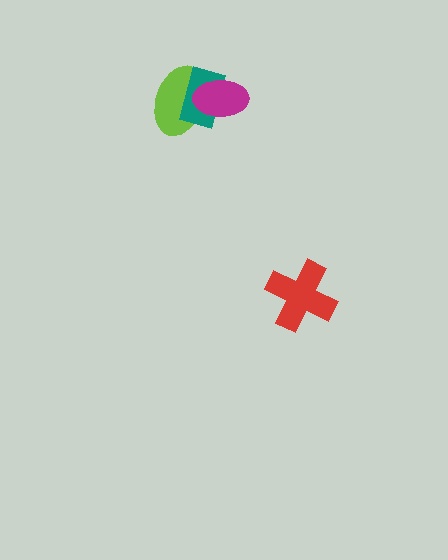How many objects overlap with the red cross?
0 objects overlap with the red cross.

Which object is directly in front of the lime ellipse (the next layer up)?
The teal rectangle is directly in front of the lime ellipse.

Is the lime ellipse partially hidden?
Yes, it is partially covered by another shape.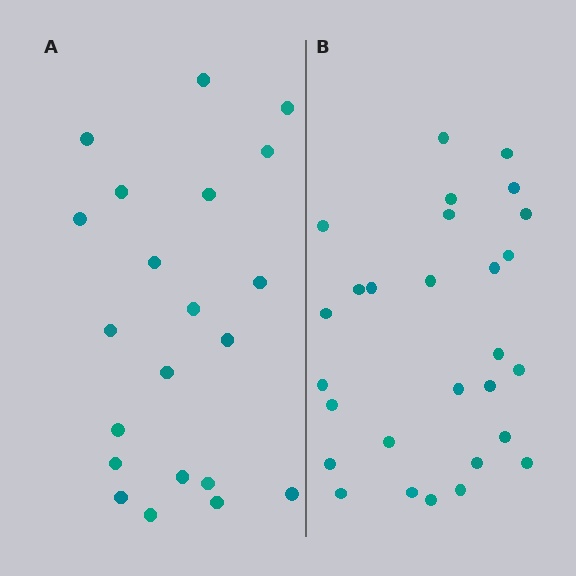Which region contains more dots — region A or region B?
Region B (the right region) has more dots.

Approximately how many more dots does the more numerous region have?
Region B has roughly 8 or so more dots than region A.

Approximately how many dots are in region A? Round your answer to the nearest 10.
About 20 dots. (The exact count is 21, which rounds to 20.)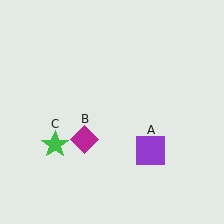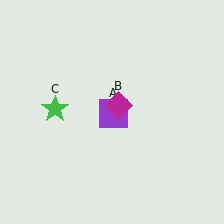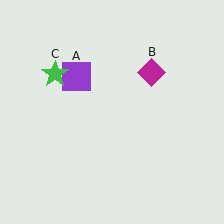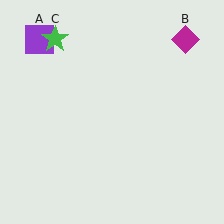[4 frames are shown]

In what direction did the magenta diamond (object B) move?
The magenta diamond (object B) moved up and to the right.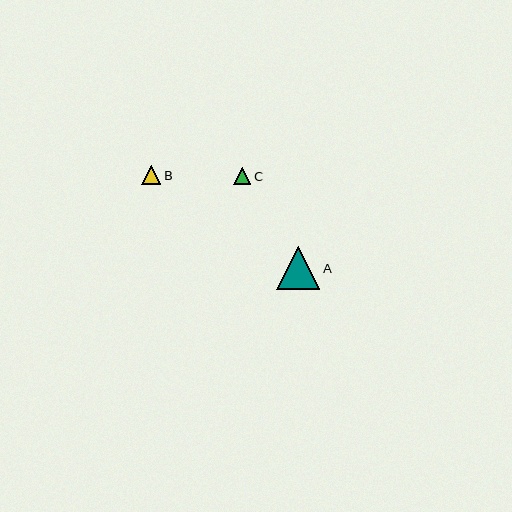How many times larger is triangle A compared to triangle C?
Triangle A is approximately 2.5 times the size of triangle C.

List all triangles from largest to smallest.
From largest to smallest: A, B, C.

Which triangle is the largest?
Triangle A is the largest with a size of approximately 43 pixels.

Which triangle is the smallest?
Triangle C is the smallest with a size of approximately 17 pixels.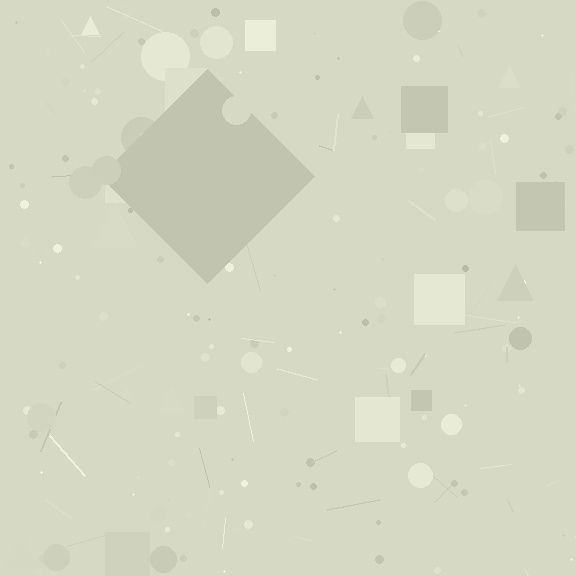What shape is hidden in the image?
A diamond is hidden in the image.